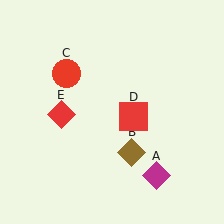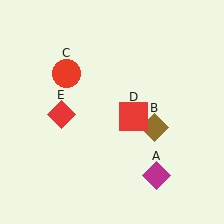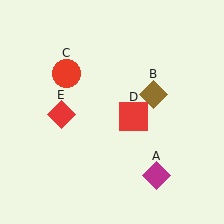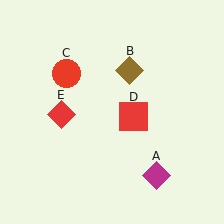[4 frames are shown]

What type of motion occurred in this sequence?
The brown diamond (object B) rotated counterclockwise around the center of the scene.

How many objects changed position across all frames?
1 object changed position: brown diamond (object B).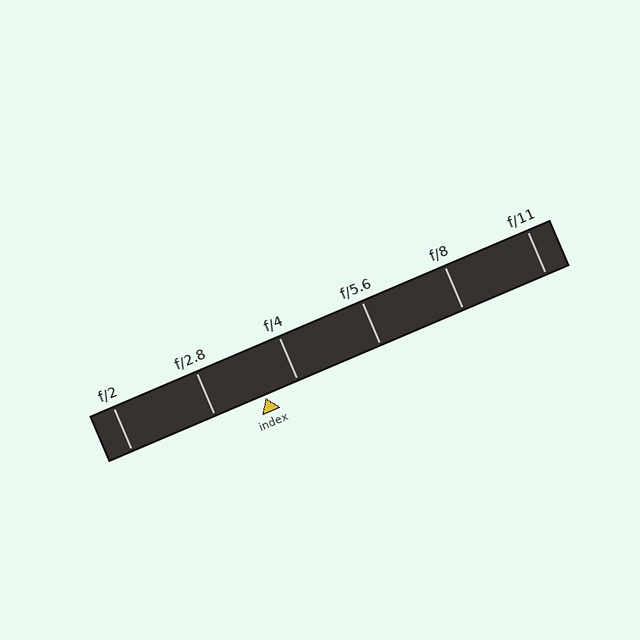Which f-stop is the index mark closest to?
The index mark is closest to f/4.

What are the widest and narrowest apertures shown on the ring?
The widest aperture shown is f/2 and the narrowest is f/11.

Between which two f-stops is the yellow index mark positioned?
The index mark is between f/2.8 and f/4.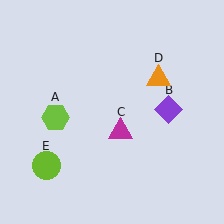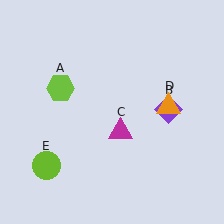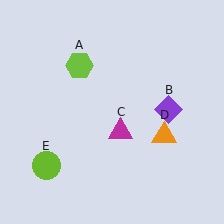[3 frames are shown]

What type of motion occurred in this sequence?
The lime hexagon (object A), orange triangle (object D) rotated clockwise around the center of the scene.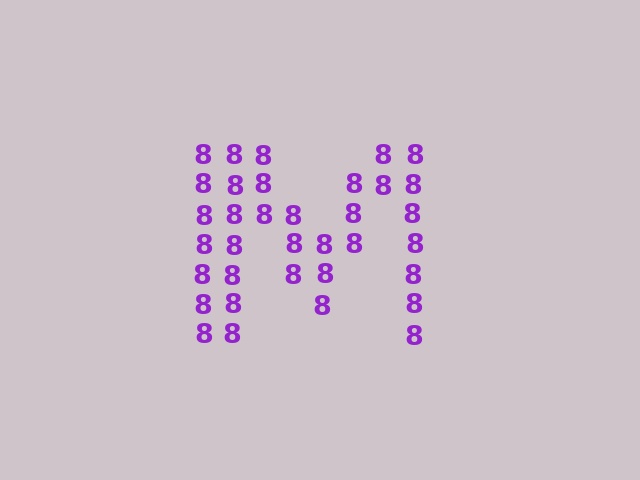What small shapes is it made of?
It is made of small digit 8's.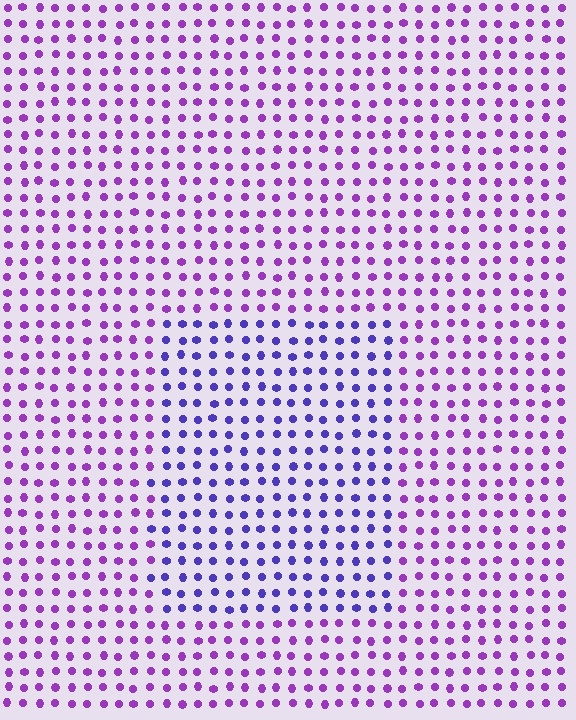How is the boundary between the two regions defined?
The boundary is defined purely by a slight shift in hue (about 35 degrees). Spacing, size, and orientation are identical on both sides.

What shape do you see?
I see a rectangle.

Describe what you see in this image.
The image is filled with small purple elements in a uniform arrangement. A rectangle-shaped region is visible where the elements are tinted to a slightly different hue, forming a subtle color boundary.